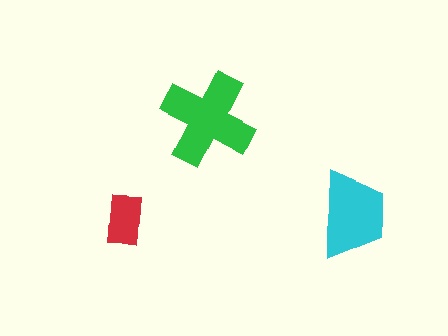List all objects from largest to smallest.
The green cross, the cyan trapezoid, the red rectangle.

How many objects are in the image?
There are 3 objects in the image.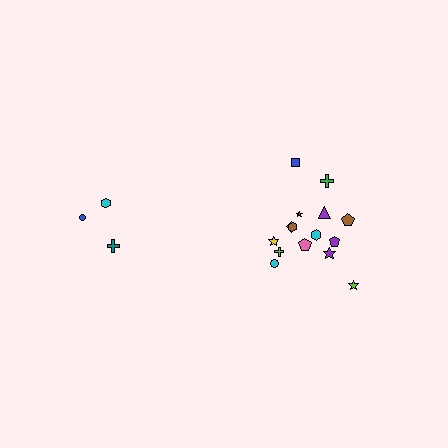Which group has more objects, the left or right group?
The right group.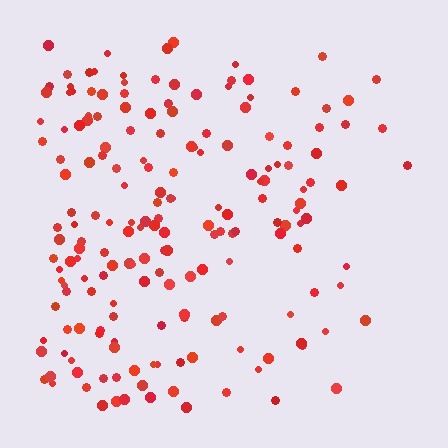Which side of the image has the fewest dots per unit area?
The right.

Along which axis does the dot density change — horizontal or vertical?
Horizontal.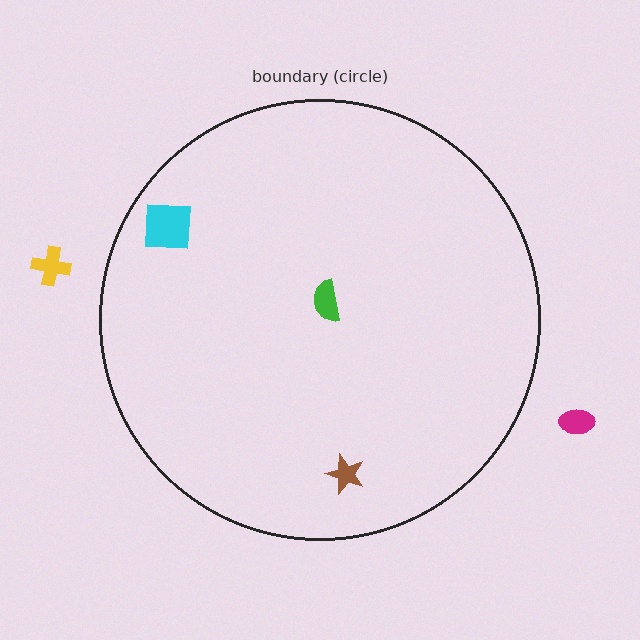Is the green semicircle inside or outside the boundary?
Inside.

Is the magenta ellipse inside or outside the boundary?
Outside.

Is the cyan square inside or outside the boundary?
Inside.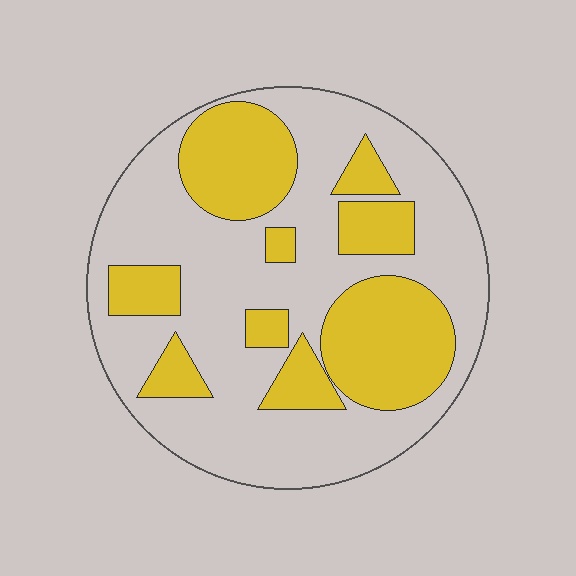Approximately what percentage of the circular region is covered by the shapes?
Approximately 35%.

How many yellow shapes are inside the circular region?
9.